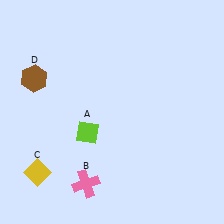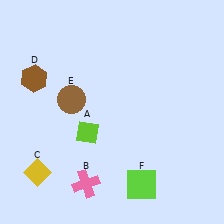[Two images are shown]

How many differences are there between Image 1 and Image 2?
There are 2 differences between the two images.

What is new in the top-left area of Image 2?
A brown circle (E) was added in the top-left area of Image 2.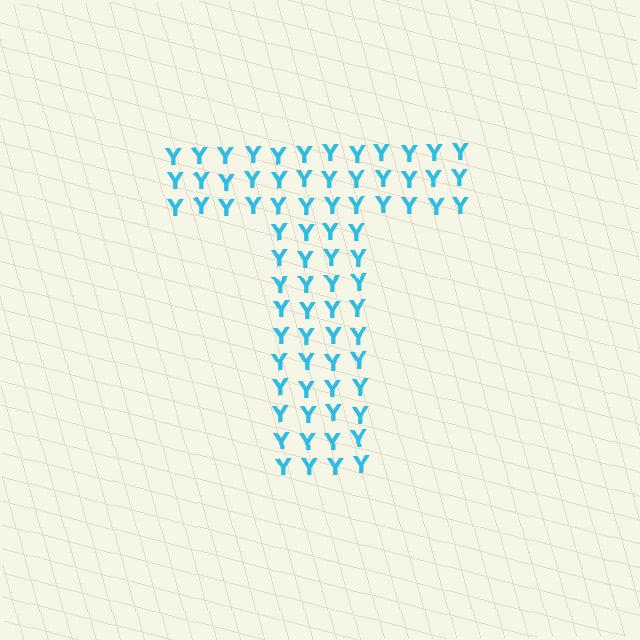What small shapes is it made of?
It is made of small letter Y's.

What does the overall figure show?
The overall figure shows the letter T.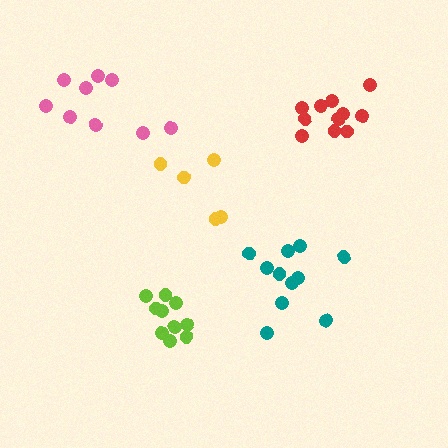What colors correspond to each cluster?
The clusters are colored: red, yellow, teal, pink, lime.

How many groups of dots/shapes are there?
There are 5 groups.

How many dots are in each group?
Group 1: 11 dots, Group 2: 5 dots, Group 3: 11 dots, Group 4: 9 dots, Group 5: 10 dots (46 total).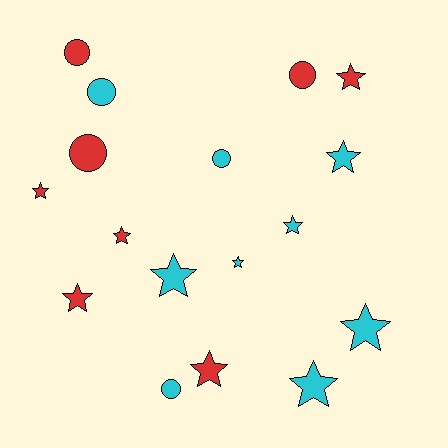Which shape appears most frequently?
Star, with 11 objects.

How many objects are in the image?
There are 17 objects.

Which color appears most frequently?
Cyan, with 9 objects.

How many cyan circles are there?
There are 3 cyan circles.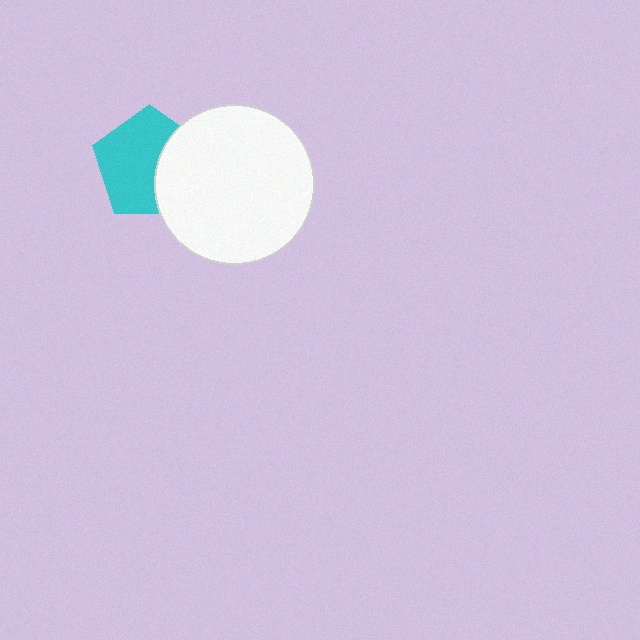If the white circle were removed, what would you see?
You would see the complete cyan pentagon.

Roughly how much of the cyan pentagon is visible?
About half of it is visible (roughly 64%).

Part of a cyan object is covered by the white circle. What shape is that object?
It is a pentagon.